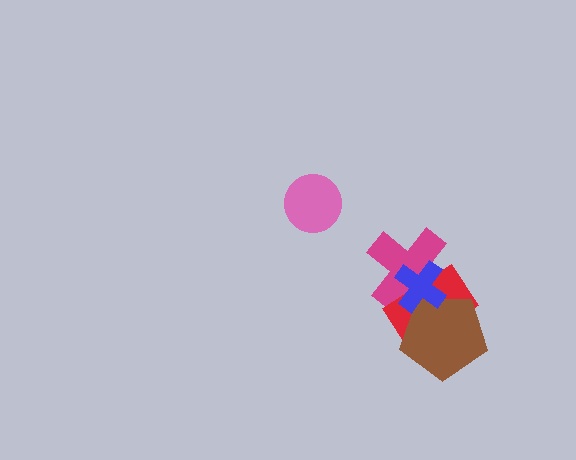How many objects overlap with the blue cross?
3 objects overlap with the blue cross.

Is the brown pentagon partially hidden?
Yes, it is partially covered by another shape.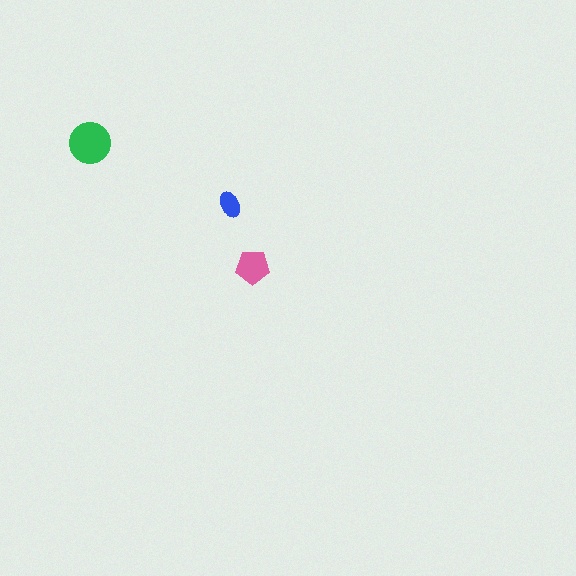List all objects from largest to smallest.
The green circle, the pink pentagon, the blue ellipse.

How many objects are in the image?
There are 3 objects in the image.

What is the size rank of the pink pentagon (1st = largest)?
2nd.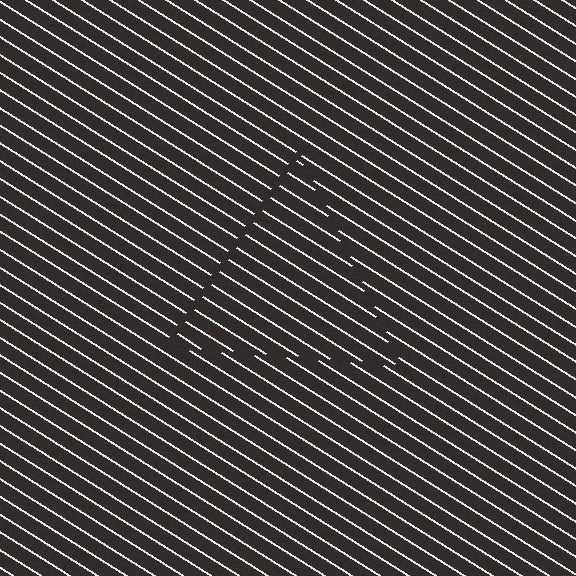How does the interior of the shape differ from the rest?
The interior of the shape contains the same grating, shifted by half a period — the contour is defined by the phase discontinuity where line-ends from the inner and outer gratings abut.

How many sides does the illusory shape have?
3 sides — the line-ends trace a triangle.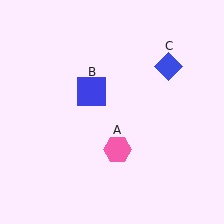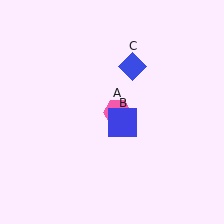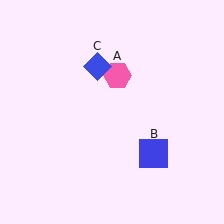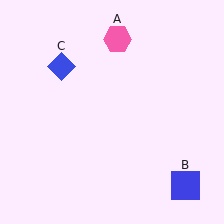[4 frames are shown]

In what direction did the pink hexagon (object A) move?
The pink hexagon (object A) moved up.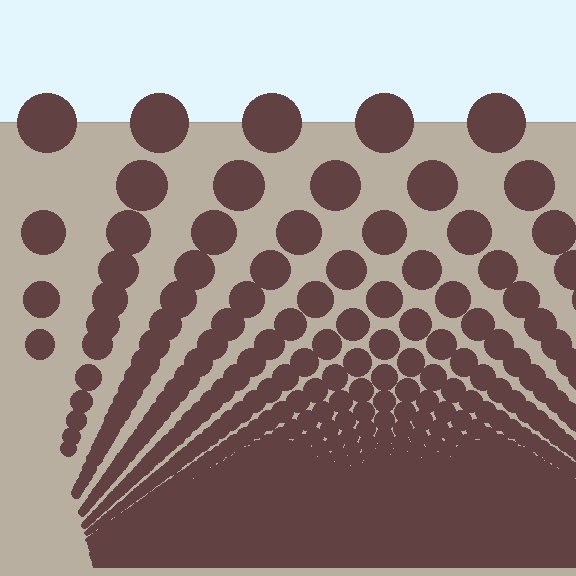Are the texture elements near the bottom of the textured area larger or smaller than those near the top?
Smaller. The gradient is inverted — elements near the bottom are smaller and denser.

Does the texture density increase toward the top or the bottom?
Density increases toward the bottom.